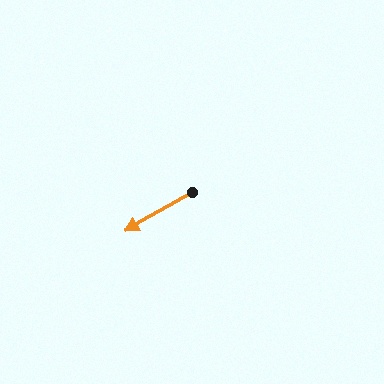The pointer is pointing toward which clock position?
Roughly 8 o'clock.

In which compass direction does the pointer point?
Southwest.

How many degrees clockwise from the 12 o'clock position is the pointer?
Approximately 240 degrees.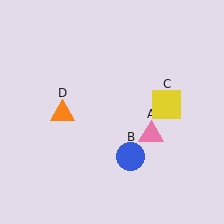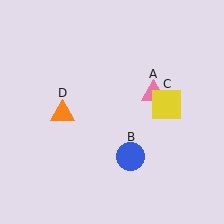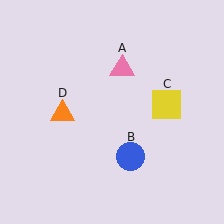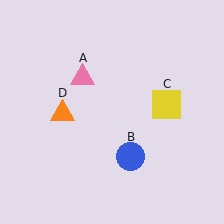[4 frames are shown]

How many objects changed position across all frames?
1 object changed position: pink triangle (object A).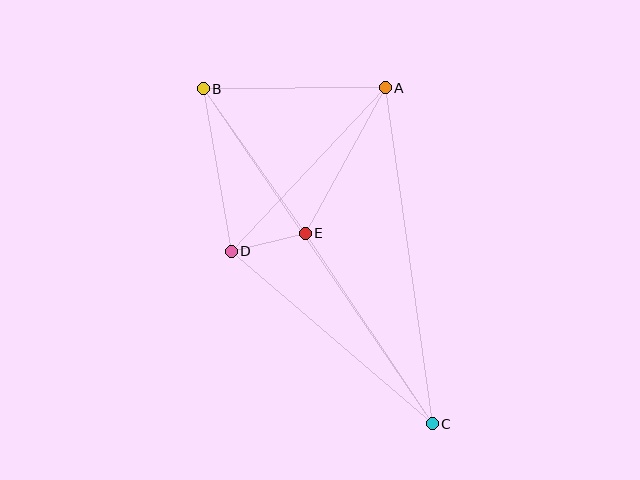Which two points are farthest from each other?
Points B and C are farthest from each other.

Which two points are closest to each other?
Points D and E are closest to each other.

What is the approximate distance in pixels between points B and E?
The distance between B and E is approximately 177 pixels.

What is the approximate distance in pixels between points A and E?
The distance between A and E is approximately 166 pixels.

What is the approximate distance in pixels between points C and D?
The distance between C and D is approximately 265 pixels.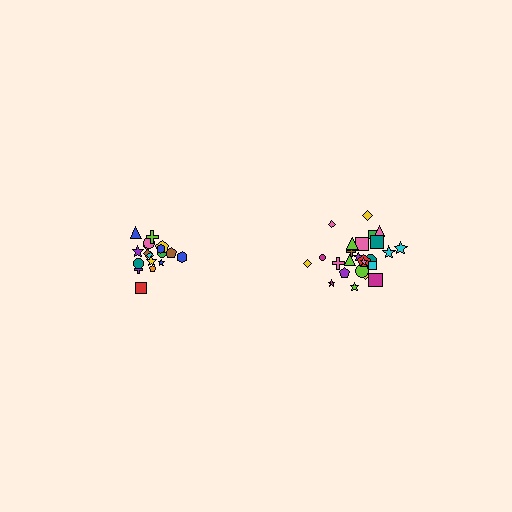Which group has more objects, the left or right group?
The right group.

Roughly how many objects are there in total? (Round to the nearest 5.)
Roughly 45 objects in total.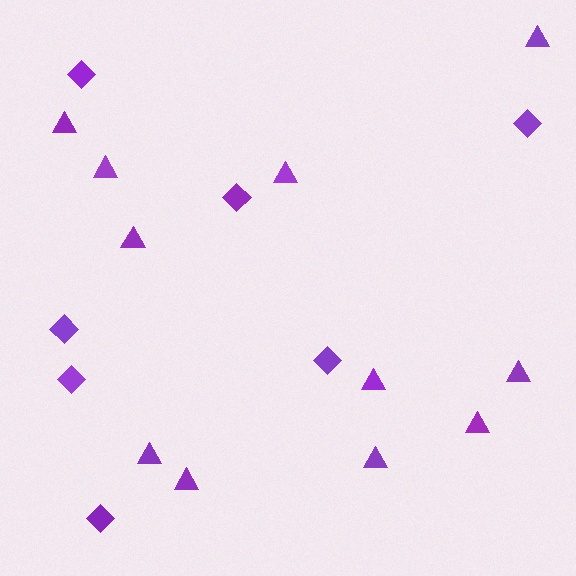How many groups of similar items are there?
There are 2 groups: one group of triangles (11) and one group of diamonds (7).